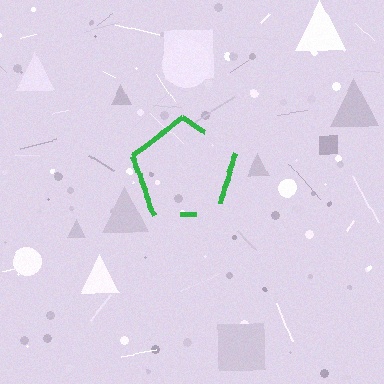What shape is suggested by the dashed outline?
The dashed outline suggests a pentagon.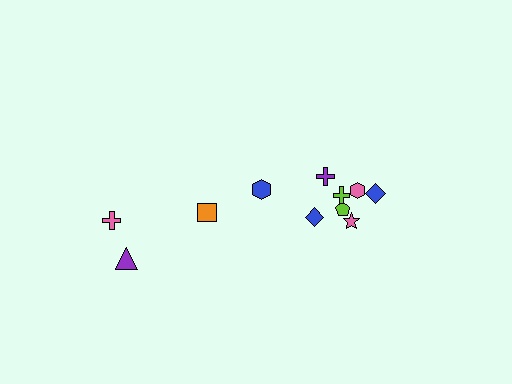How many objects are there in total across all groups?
There are 11 objects.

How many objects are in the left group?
There are 3 objects.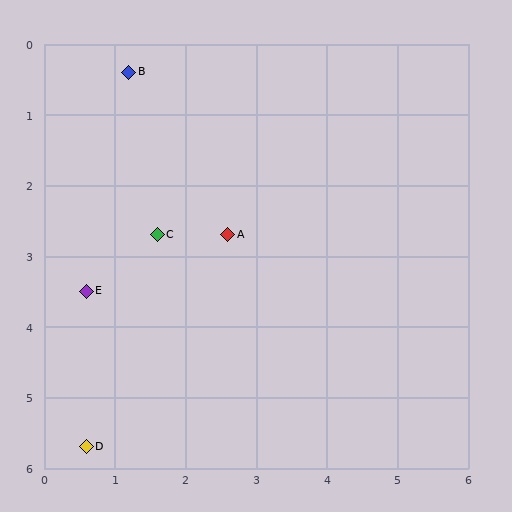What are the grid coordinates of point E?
Point E is at approximately (0.6, 3.5).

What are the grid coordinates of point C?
Point C is at approximately (1.6, 2.7).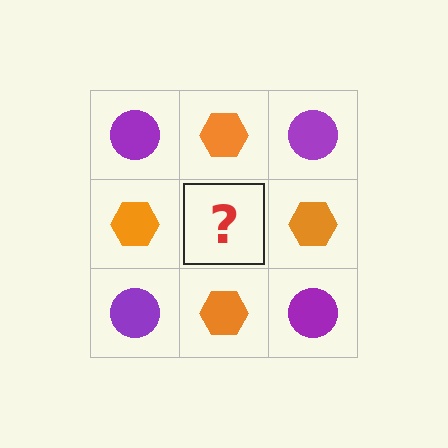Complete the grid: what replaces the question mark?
The question mark should be replaced with a purple circle.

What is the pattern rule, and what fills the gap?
The rule is that it alternates purple circle and orange hexagon in a checkerboard pattern. The gap should be filled with a purple circle.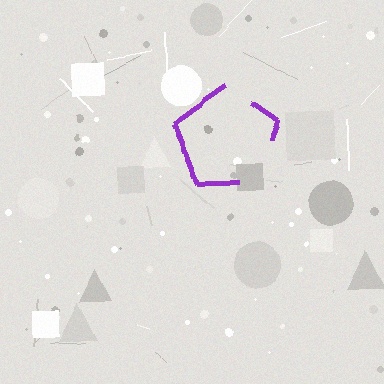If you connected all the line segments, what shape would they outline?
They would outline a pentagon.